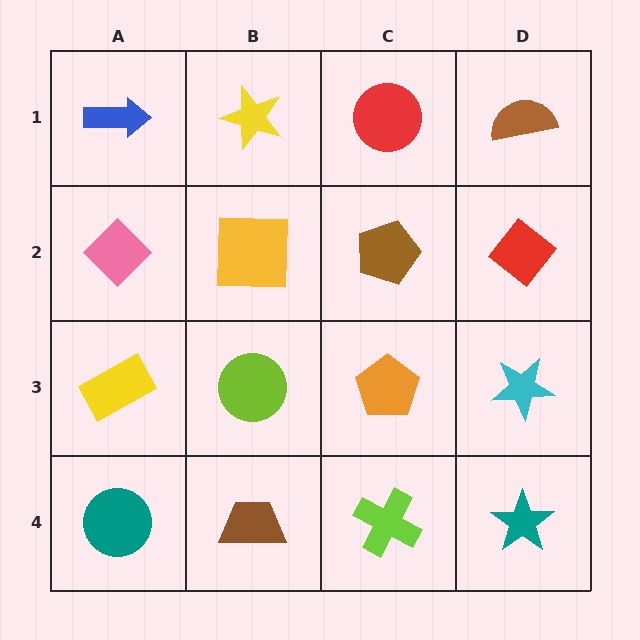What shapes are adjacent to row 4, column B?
A lime circle (row 3, column B), a teal circle (row 4, column A), a lime cross (row 4, column C).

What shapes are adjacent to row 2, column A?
A blue arrow (row 1, column A), a yellow rectangle (row 3, column A), a yellow square (row 2, column B).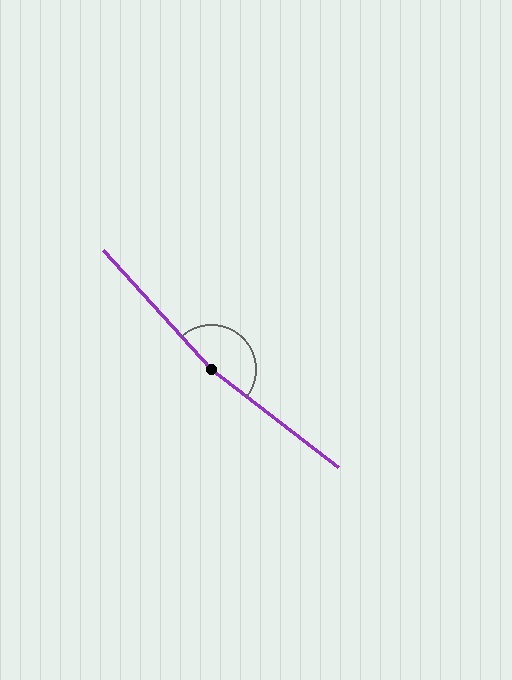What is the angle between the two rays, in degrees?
Approximately 170 degrees.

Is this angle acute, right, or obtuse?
It is obtuse.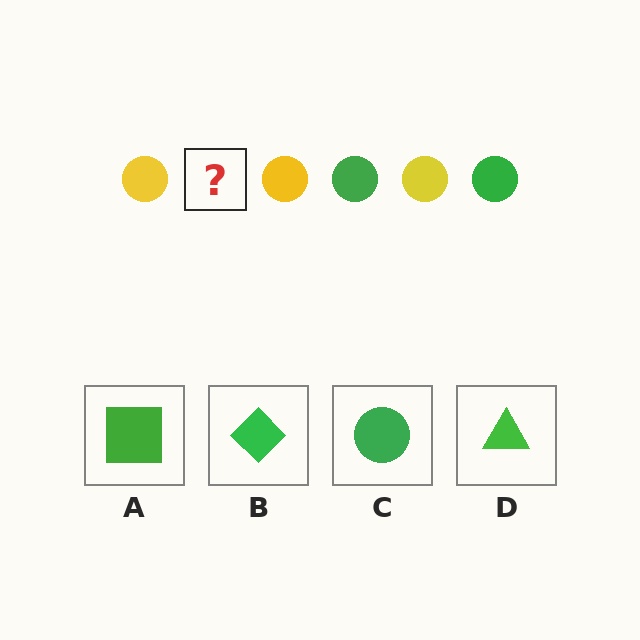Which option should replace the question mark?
Option C.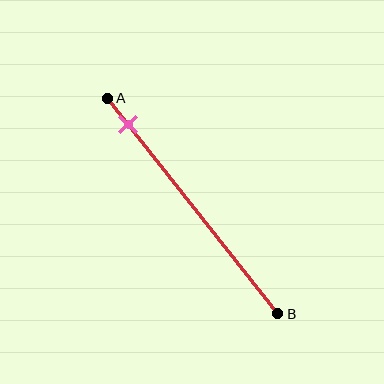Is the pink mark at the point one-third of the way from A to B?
No, the mark is at about 10% from A, not at the 33% one-third point.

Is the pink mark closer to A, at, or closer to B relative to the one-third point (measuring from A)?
The pink mark is closer to point A than the one-third point of segment AB.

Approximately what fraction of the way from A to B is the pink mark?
The pink mark is approximately 10% of the way from A to B.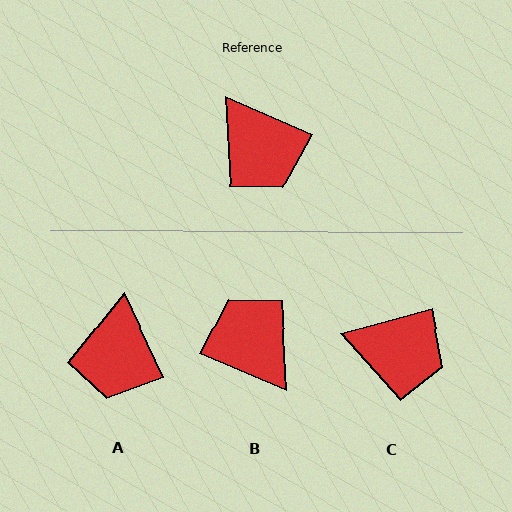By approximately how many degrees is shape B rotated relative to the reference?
Approximately 180 degrees clockwise.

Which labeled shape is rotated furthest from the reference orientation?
B, about 180 degrees away.